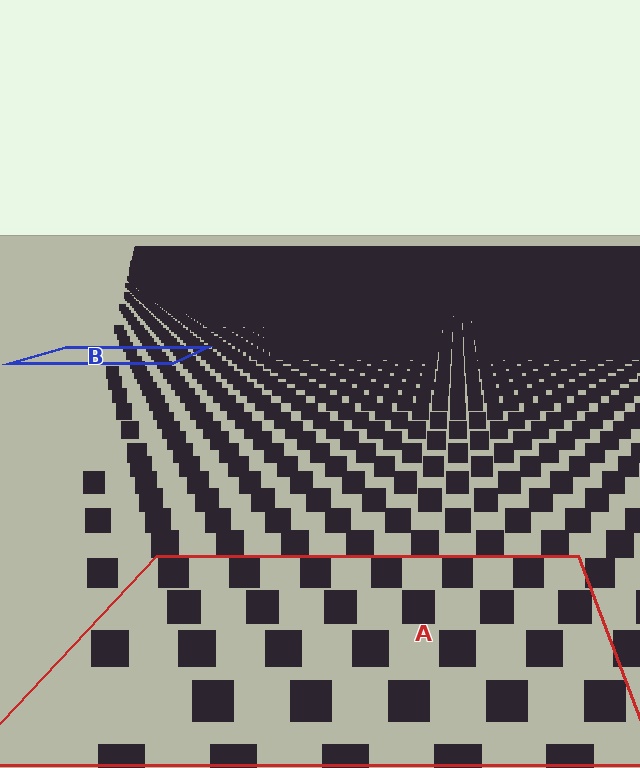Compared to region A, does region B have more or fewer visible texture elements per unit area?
Region B has more texture elements per unit area — they are packed more densely because it is farther away.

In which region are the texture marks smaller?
The texture marks are smaller in region B, because it is farther away.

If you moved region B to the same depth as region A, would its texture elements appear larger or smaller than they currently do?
They would appear larger. At a closer depth, the same texture elements are projected at a bigger on-screen size.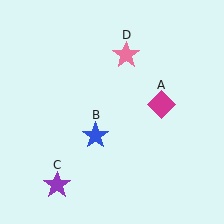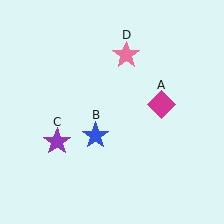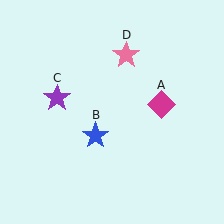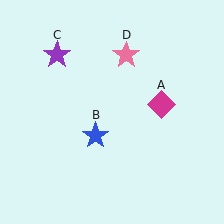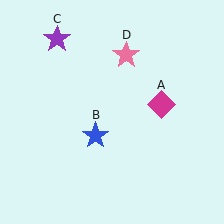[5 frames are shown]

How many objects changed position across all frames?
1 object changed position: purple star (object C).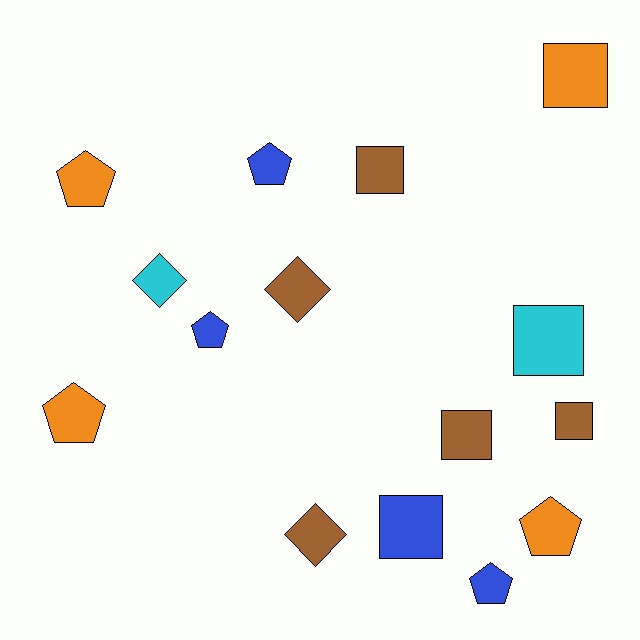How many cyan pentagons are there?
There are no cyan pentagons.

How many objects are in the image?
There are 15 objects.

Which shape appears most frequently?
Square, with 6 objects.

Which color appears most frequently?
Brown, with 5 objects.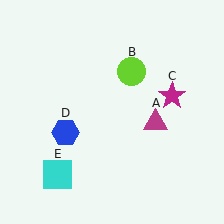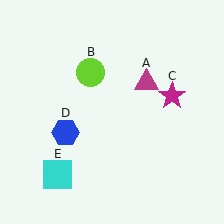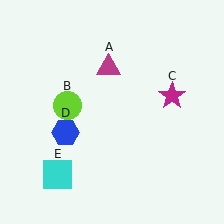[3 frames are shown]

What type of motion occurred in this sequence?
The magenta triangle (object A), lime circle (object B) rotated counterclockwise around the center of the scene.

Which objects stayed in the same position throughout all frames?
Magenta star (object C) and blue hexagon (object D) and cyan square (object E) remained stationary.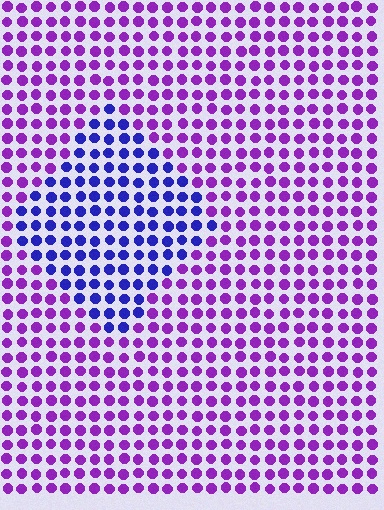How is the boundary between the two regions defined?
The boundary is defined purely by a slight shift in hue (about 44 degrees). Spacing, size, and orientation are identical on both sides.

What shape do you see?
I see a diamond.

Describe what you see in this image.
The image is filled with small purple elements in a uniform arrangement. A diamond-shaped region is visible where the elements are tinted to a slightly different hue, forming a subtle color boundary.